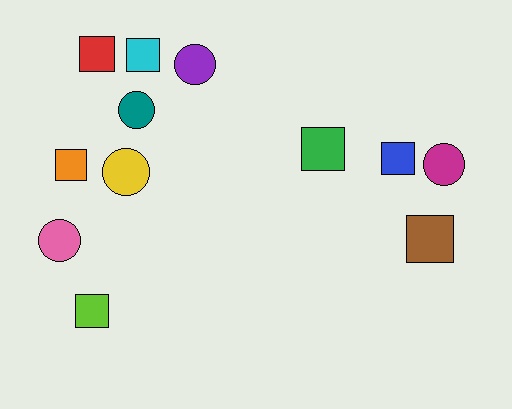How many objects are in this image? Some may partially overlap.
There are 12 objects.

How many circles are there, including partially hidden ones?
There are 5 circles.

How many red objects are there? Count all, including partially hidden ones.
There is 1 red object.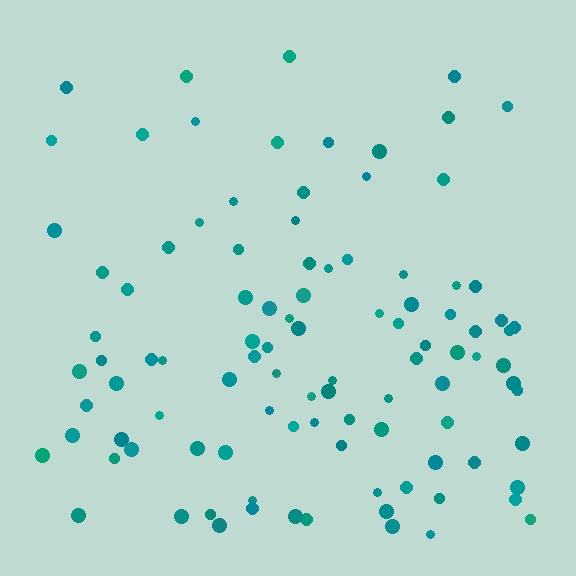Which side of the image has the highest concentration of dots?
The bottom.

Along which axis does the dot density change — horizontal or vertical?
Vertical.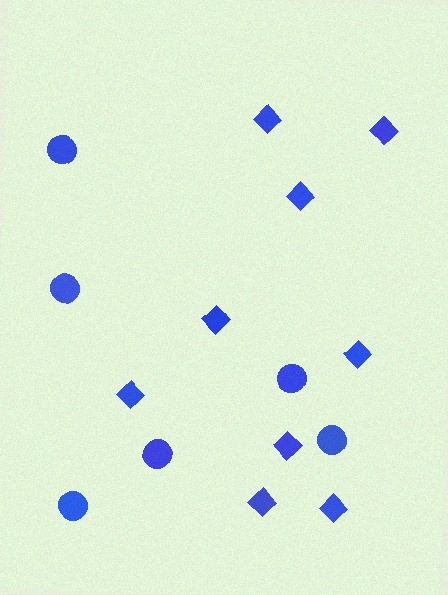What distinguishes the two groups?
There are 2 groups: one group of circles (6) and one group of diamonds (9).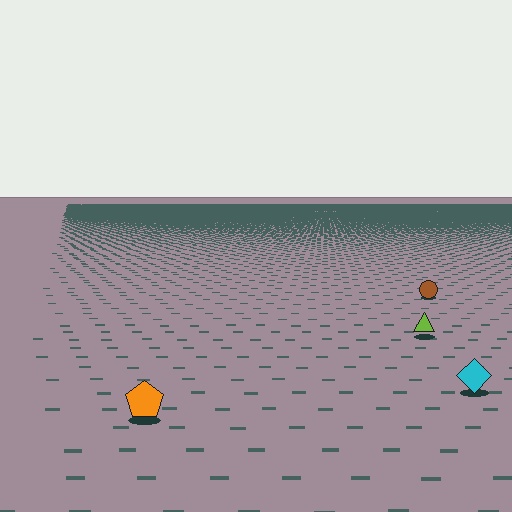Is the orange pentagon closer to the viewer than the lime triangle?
Yes. The orange pentagon is closer — you can tell from the texture gradient: the ground texture is coarser near it.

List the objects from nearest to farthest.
From nearest to farthest: the orange pentagon, the cyan diamond, the lime triangle, the brown circle.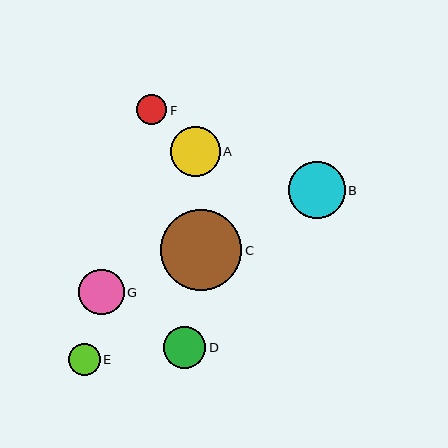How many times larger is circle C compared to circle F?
Circle C is approximately 2.7 times the size of circle F.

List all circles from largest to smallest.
From largest to smallest: C, B, A, G, D, E, F.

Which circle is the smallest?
Circle F is the smallest with a size of approximately 30 pixels.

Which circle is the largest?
Circle C is the largest with a size of approximately 81 pixels.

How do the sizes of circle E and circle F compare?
Circle E and circle F are approximately the same size.